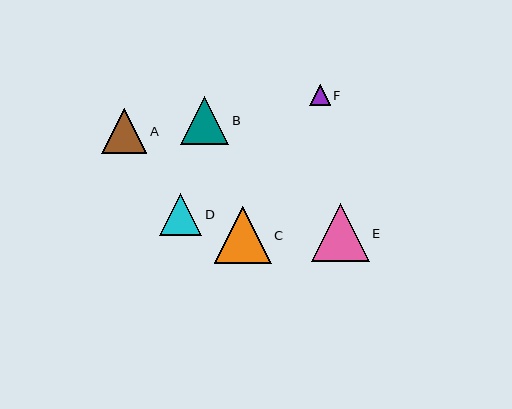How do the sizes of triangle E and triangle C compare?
Triangle E and triangle C are approximately the same size.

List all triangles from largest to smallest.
From largest to smallest: E, C, B, A, D, F.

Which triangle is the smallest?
Triangle F is the smallest with a size of approximately 21 pixels.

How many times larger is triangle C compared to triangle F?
Triangle C is approximately 2.7 times the size of triangle F.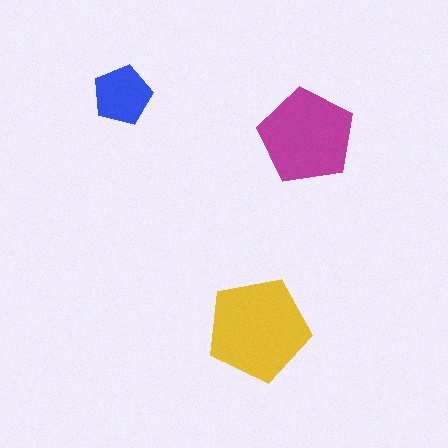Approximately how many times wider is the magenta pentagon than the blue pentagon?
About 1.5 times wider.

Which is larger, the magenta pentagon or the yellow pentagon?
The yellow one.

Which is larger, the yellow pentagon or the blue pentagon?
The yellow one.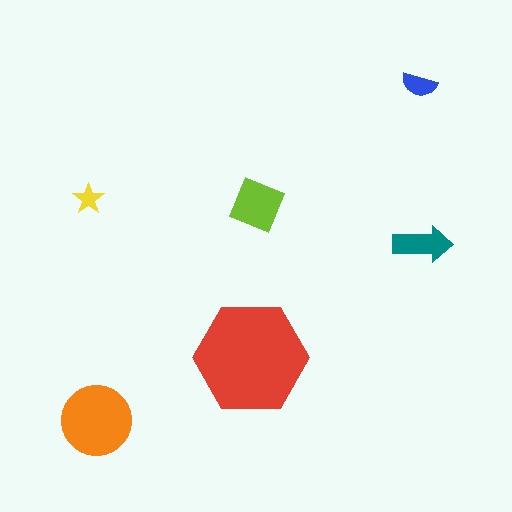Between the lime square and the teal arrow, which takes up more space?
The lime square.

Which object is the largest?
The red hexagon.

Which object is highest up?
The blue semicircle is topmost.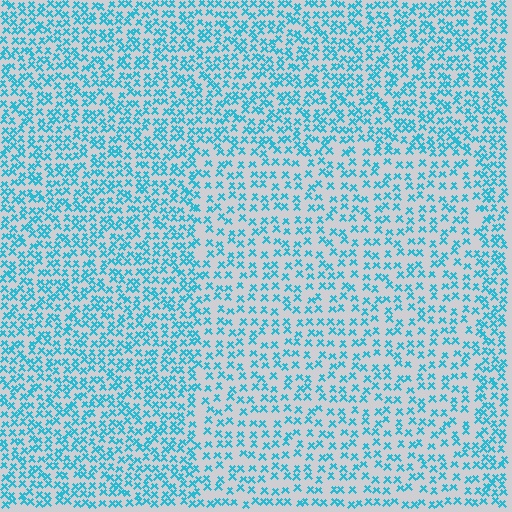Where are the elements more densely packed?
The elements are more densely packed outside the rectangle boundary.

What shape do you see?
I see a rectangle.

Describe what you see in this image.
The image contains small cyan elements arranged at two different densities. A rectangle-shaped region is visible where the elements are less densely packed than the surrounding area.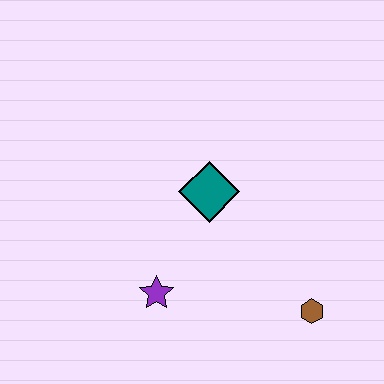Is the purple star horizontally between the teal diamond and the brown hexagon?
No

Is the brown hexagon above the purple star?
No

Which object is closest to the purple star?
The teal diamond is closest to the purple star.